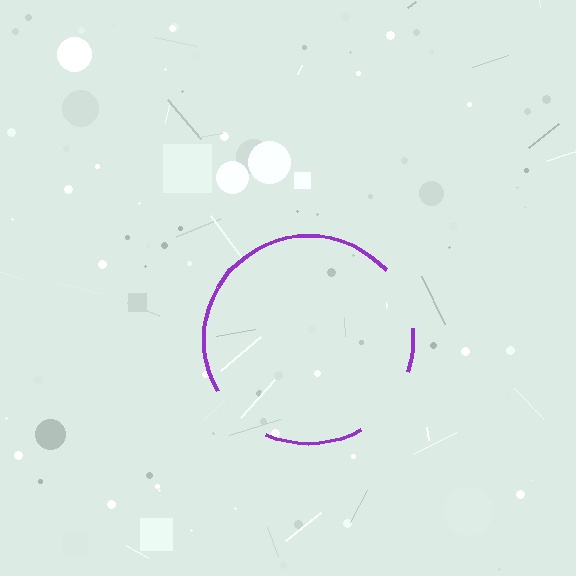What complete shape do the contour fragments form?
The contour fragments form a circle.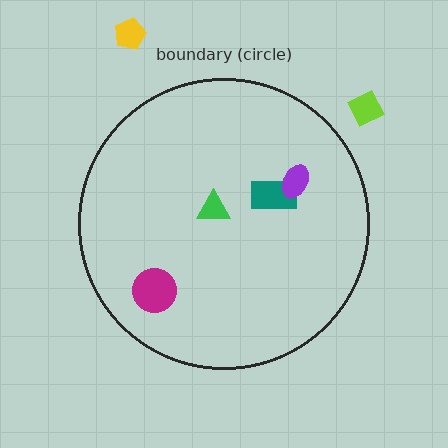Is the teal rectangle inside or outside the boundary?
Inside.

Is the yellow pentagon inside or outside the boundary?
Outside.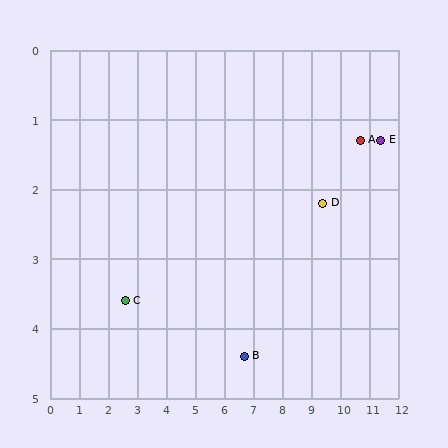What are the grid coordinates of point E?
Point E is at approximately (11.4, 1.3).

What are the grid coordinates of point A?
Point A is at approximately (10.7, 1.3).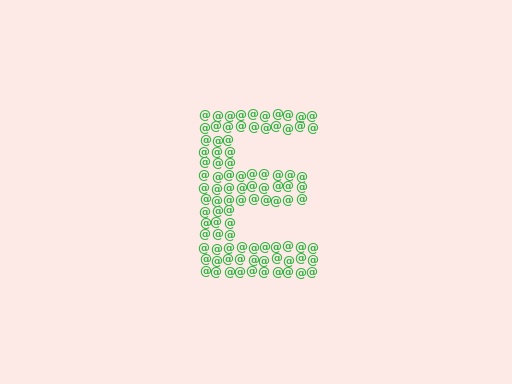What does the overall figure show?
The overall figure shows the letter E.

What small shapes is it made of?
It is made of small at signs.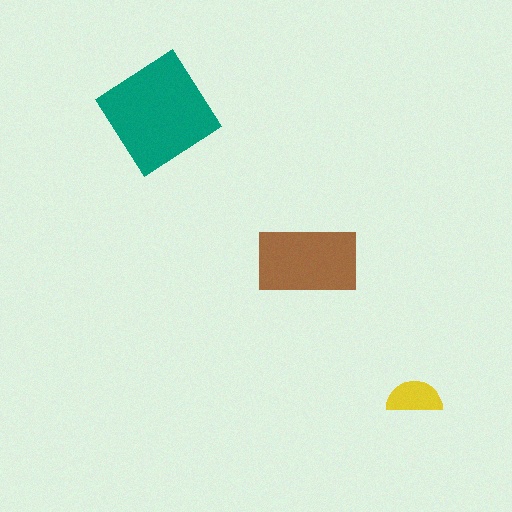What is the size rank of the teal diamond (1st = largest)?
1st.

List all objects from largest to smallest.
The teal diamond, the brown rectangle, the yellow semicircle.